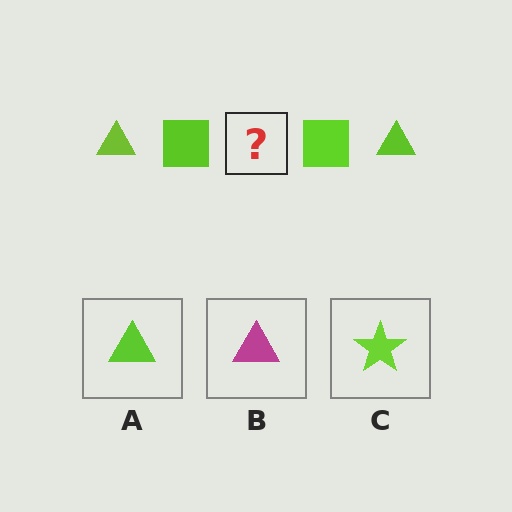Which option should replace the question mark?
Option A.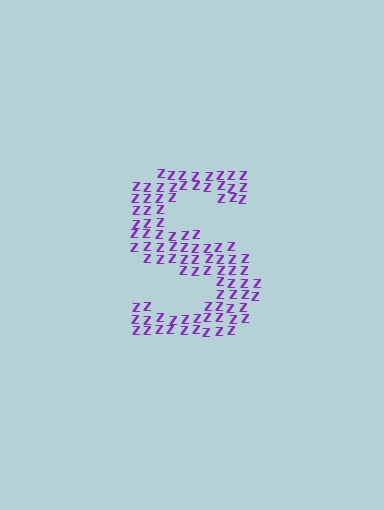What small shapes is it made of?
It is made of small letter Z's.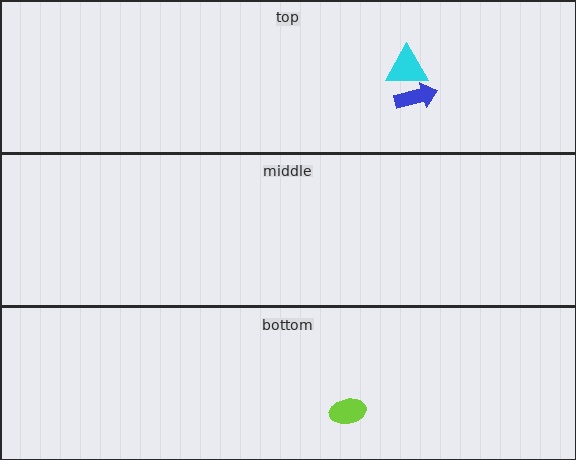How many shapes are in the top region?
2.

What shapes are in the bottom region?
The lime ellipse.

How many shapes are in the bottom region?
1.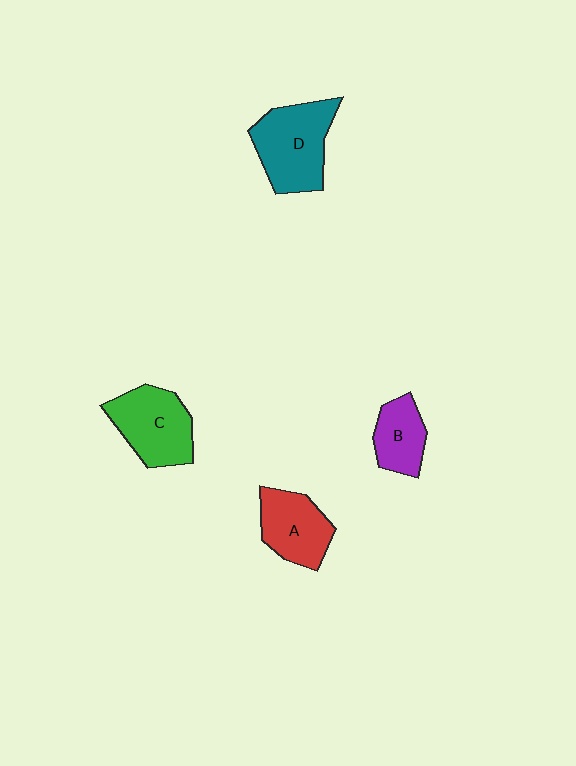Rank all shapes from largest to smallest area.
From largest to smallest: D (teal), C (green), A (red), B (purple).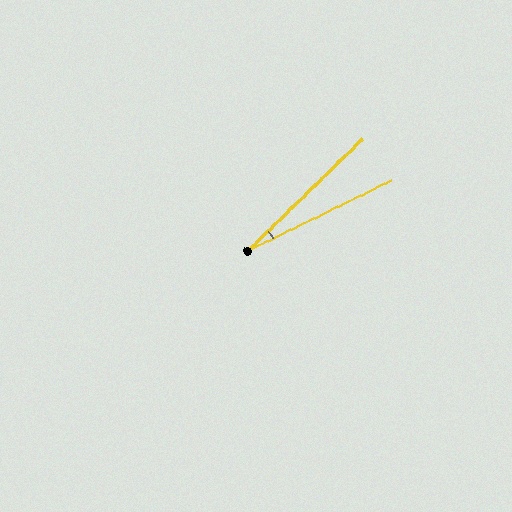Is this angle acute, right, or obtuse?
It is acute.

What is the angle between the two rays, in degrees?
Approximately 18 degrees.